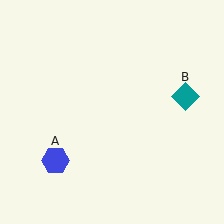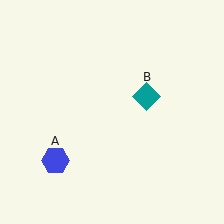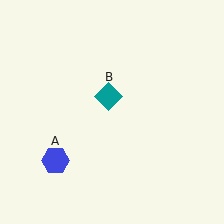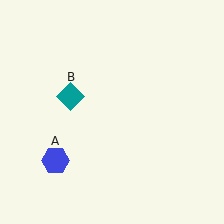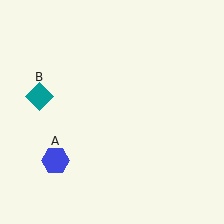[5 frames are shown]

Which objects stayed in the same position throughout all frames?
Blue hexagon (object A) remained stationary.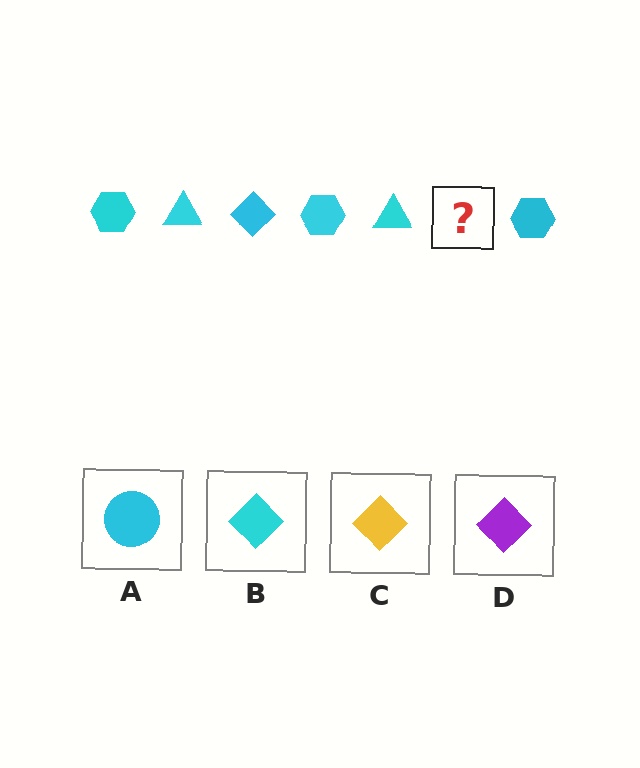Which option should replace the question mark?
Option B.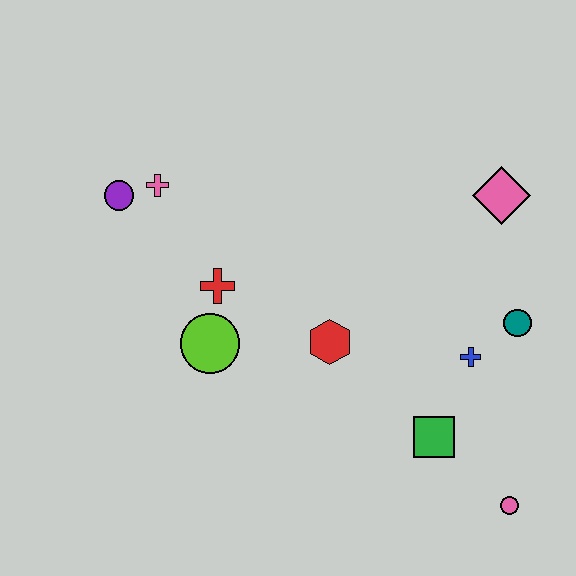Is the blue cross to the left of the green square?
No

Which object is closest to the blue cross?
The teal circle is closest to the blue cross.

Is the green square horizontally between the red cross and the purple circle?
No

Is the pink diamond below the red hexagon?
No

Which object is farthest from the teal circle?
The purple circle is farthest from the teal circle.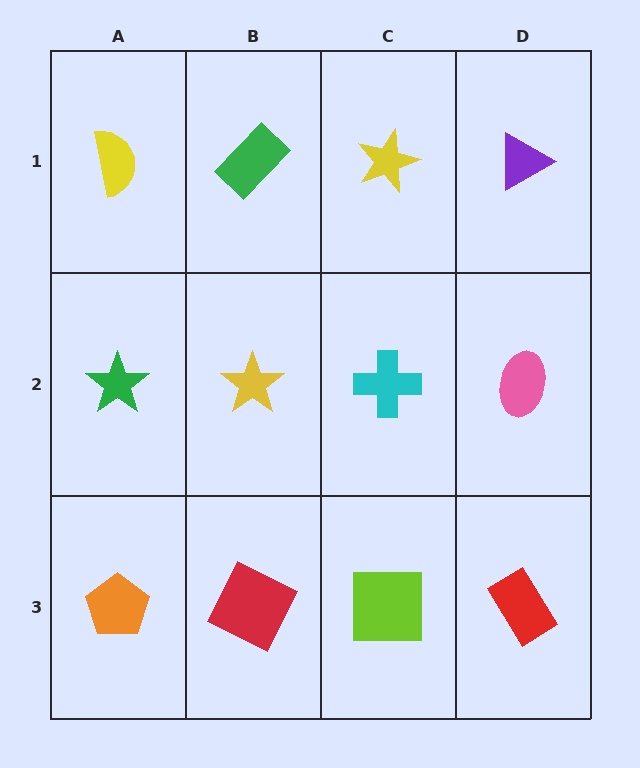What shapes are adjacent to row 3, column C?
A cyan cross (row 2, column C), a red square (row 3, column B), a red rectangle (row 3, column D).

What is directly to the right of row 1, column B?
A yellow star.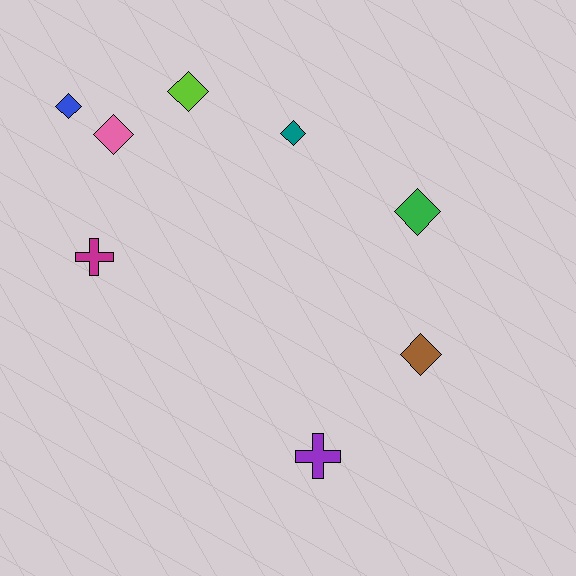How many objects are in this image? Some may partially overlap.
There are 8 objects.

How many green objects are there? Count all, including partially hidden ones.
There is 1 green object.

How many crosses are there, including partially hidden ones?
There are 2 crosses.